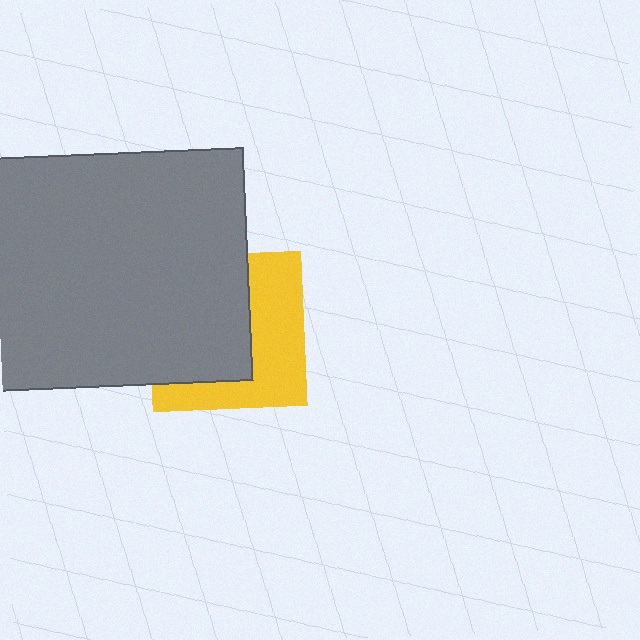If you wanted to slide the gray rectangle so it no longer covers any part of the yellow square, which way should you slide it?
Slide it left — that is the most direct way to separate the two shapes.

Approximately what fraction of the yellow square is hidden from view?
Roughly 54% of the yellow square is hidden behind the gray rectangle.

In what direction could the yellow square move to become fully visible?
The yellow square could move right. That would shift it out from behind the gray rectangle entirely.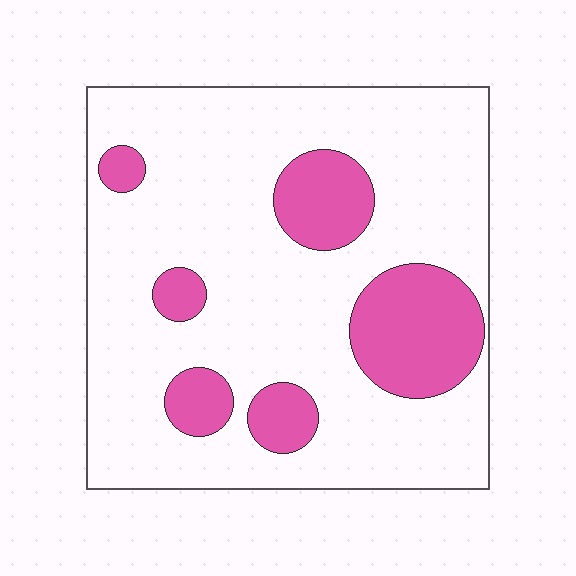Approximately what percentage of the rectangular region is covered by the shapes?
Approximately 20%.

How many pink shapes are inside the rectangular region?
6.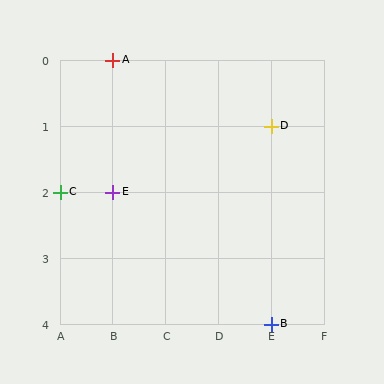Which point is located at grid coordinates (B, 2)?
Point E is at (B, 2).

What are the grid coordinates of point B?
Point B is at grid coordinates (E, 4).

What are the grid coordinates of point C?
Point C is at grid coordinates (A, 2).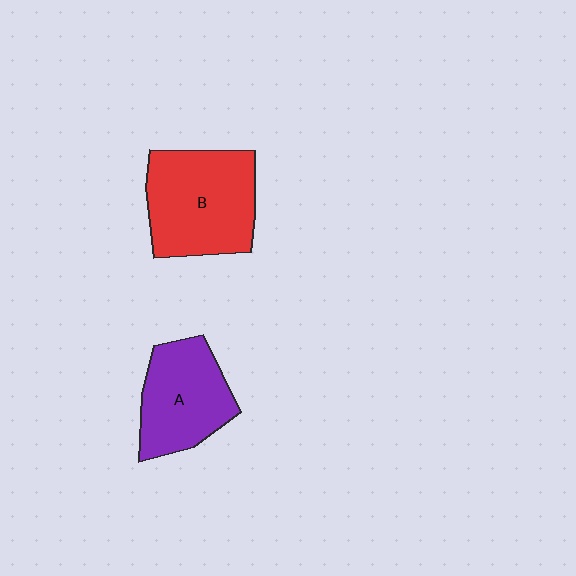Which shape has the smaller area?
Shape A (purple).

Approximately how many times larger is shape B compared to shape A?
Approximately 1.3 times.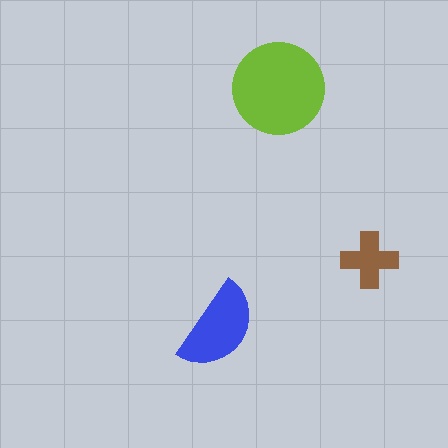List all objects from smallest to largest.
The brown cross, the blue semicircle, the lime circle.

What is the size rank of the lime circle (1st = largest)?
1st.